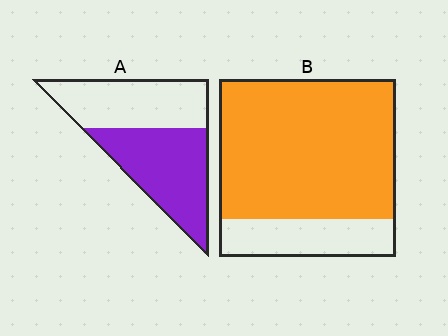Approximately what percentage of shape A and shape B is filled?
A is approximately 55% and B is approximately 80%.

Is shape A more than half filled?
Roughly half.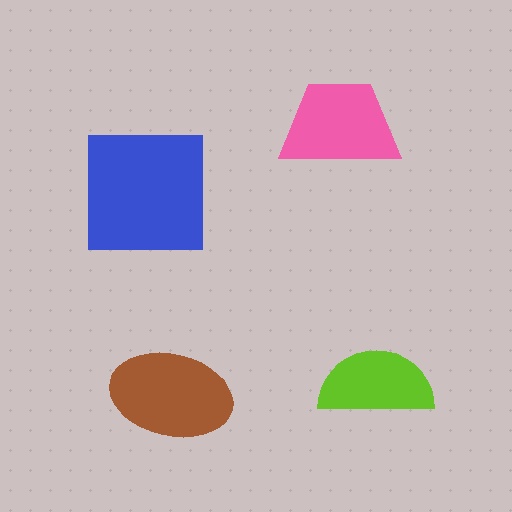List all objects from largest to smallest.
The blue square, the brown ellipse, the pink trapezoid, the lime semicircle.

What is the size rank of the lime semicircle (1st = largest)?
4th.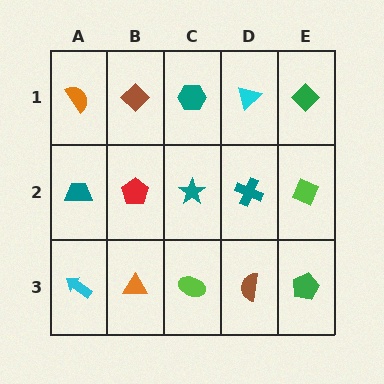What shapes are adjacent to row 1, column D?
A teal cross (row 2, column D), a teal hexagon (row 1, column C), a green diamond (row 1, column E).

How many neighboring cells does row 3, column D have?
3.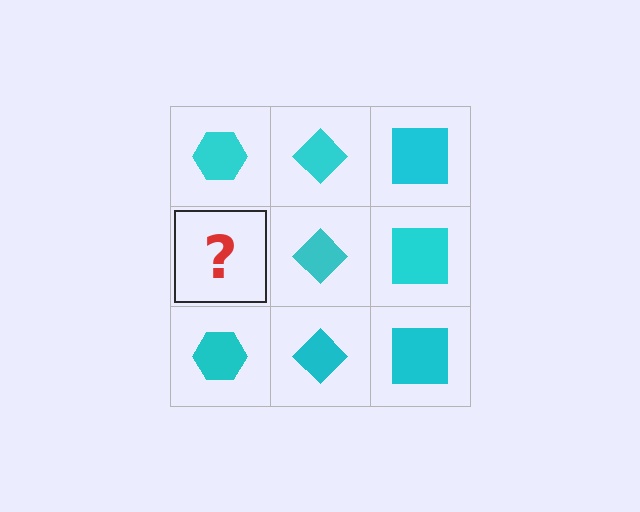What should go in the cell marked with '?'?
The missing cell should contain a cyan hexagon.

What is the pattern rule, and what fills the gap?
The rule is that each column has a consistent shape. The gap should be filled with a cyan hexagon.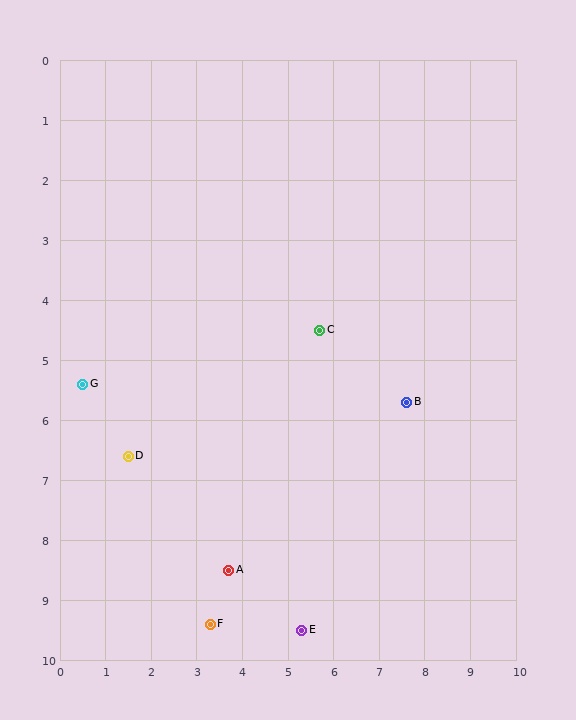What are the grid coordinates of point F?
Point F is at approximately (3.3, 9.4).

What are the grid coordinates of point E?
Point E is at approximately (5.3, 9.5).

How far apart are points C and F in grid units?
Points C and F are about 5.5 grid units apart.